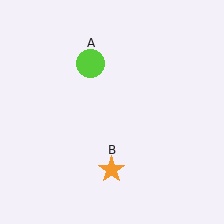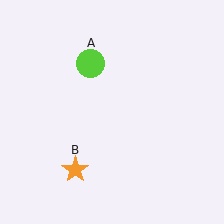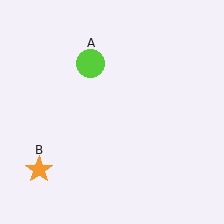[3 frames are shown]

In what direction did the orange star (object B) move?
The orange star (object B) moved left.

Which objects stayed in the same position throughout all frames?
Lime circle (object A) remained stationary.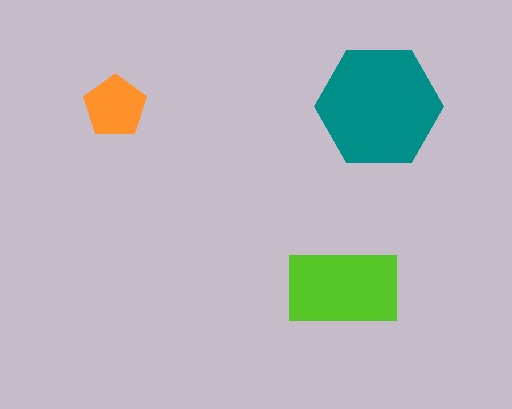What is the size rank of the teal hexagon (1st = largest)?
1st.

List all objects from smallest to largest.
The orange pentagon, the lime rectangle, the teal hexagon.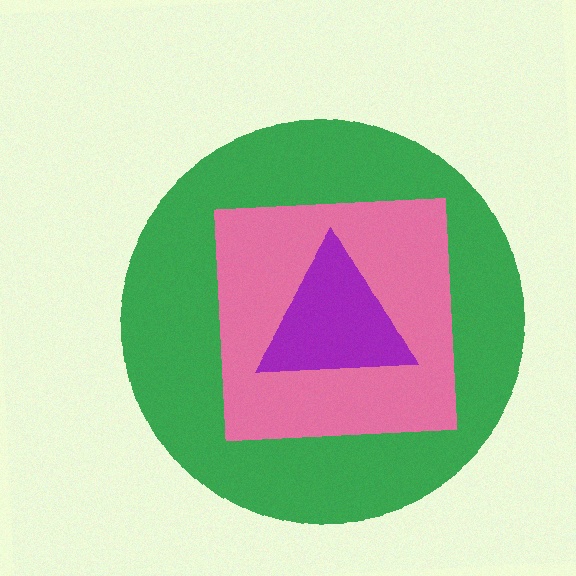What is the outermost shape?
The green circle.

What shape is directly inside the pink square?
The purple triangle.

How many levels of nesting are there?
3.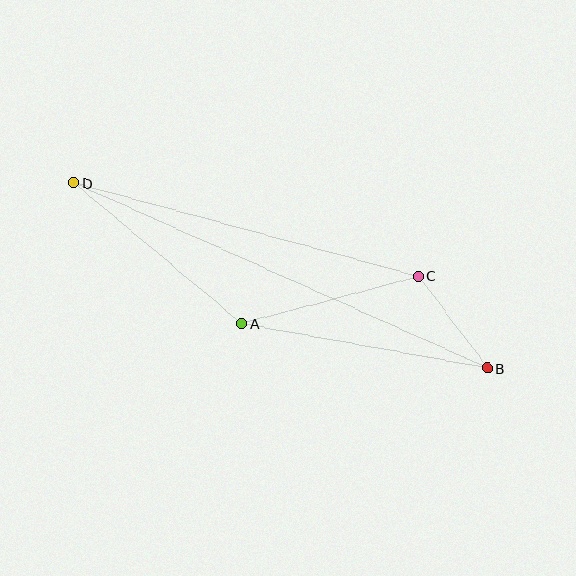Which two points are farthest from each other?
Points B and D are farthest from each other.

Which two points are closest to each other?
Points B and C are closest to each other.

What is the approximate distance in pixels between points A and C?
The distance between A and C is approximately 183 pixels.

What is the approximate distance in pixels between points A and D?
The distance between A and D is approximately 219 pixels.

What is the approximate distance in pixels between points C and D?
The distance between C and D is approximately 357 pixels.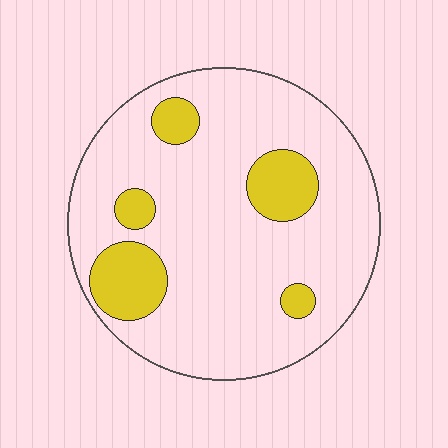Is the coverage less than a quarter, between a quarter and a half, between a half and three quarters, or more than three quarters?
Less than a quarter.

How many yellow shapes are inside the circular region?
5.